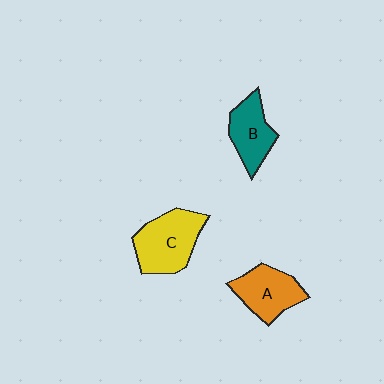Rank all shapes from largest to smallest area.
From largest to smallest: C (yellow), A (orange), B (teal).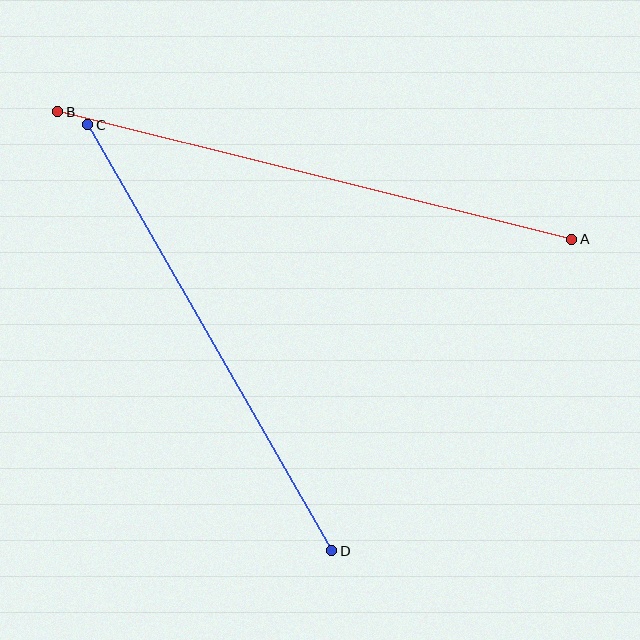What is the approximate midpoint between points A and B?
The midpoint is at approximately (315, 176) pixels.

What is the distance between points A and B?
The distance is approximately 530 pixels.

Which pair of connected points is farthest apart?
Points A and B are farthest apart.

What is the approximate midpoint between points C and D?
The midpoint is at approximately (210, 338) pixels.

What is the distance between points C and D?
The distance is approximately 491 pixels.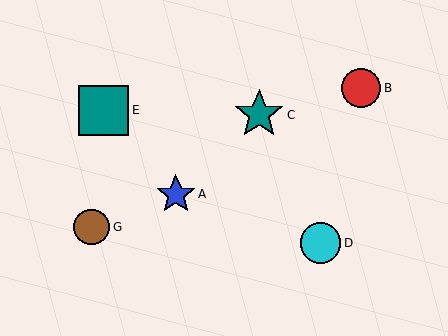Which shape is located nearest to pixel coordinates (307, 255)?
The cyan circle (labeled D) at (321, 243) is nearest to that location.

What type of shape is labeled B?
Shape B is a red circle.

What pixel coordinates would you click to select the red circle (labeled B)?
Click at (361, 88) to select the red circle B.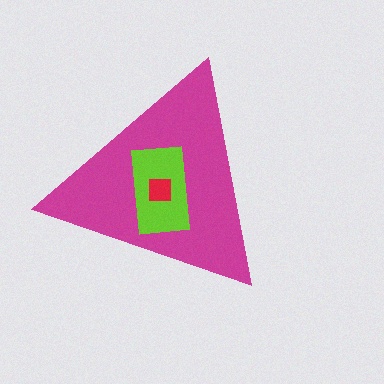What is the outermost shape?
The magenta triangle.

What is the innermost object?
The red square.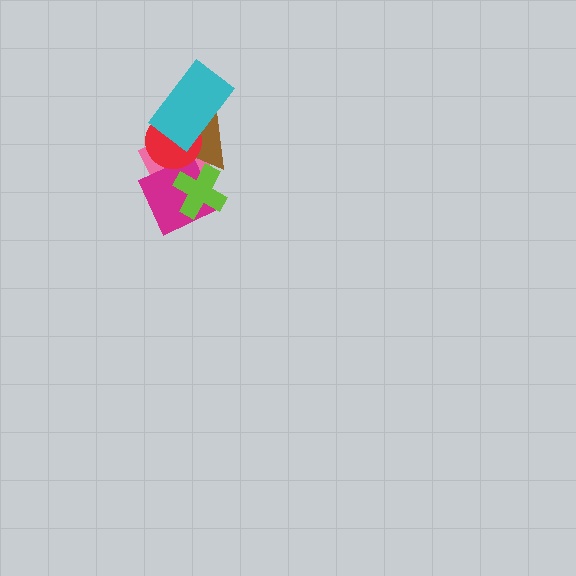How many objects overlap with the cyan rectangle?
3 objects overlap with the cyan rectangle.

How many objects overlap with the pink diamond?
5 objects overlap with the pink diamond.